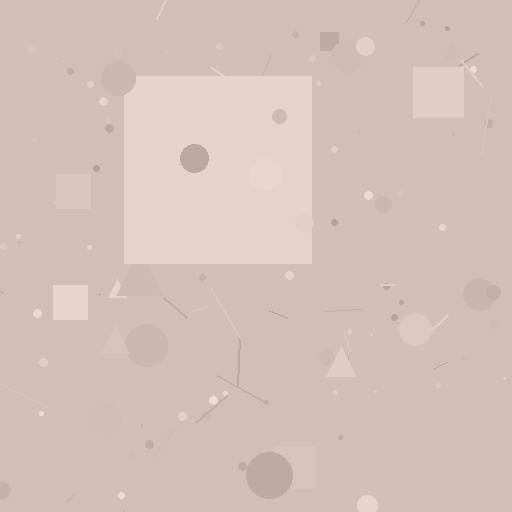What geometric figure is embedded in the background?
A square is embedded in the background.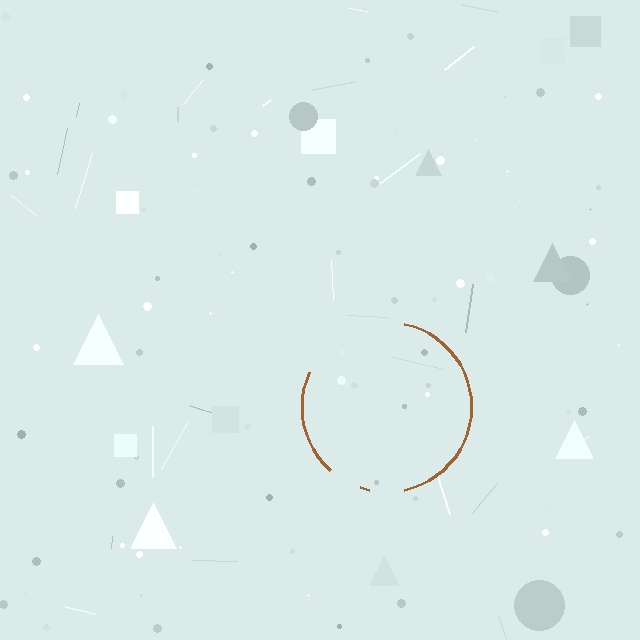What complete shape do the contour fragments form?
The contour fragments form a circle.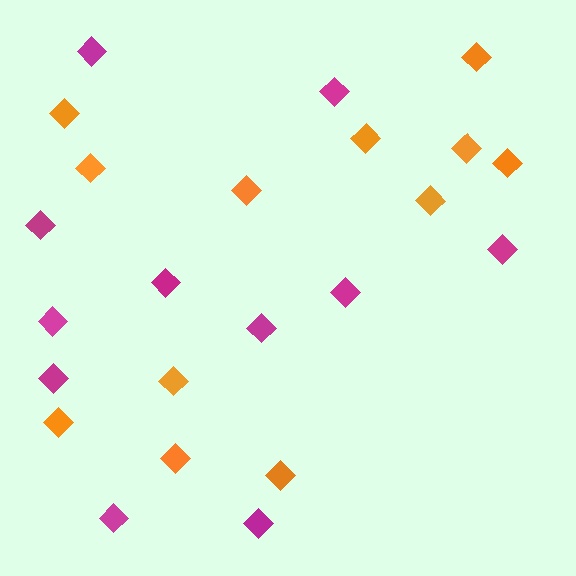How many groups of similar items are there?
There are 2 groups: one group of orange diamonds (12) and one group of magenta diamonds (11).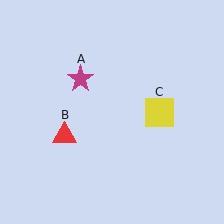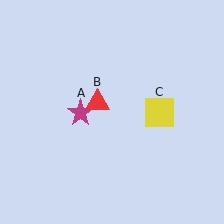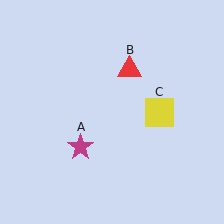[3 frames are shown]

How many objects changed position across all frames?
2 objects changed position: magenta star (object A), red triangle (object B).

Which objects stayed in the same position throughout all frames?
Yellow square (object C) remained stationary.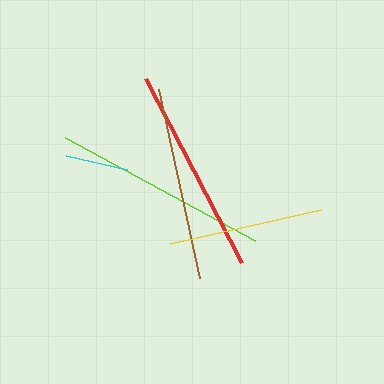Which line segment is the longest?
The lime line is the longest at approximately 217 pixels.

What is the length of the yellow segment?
The yellow segment is approximately 154 pixels long.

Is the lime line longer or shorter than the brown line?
The lime line is longer than the brown line.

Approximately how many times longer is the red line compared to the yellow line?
The red line is approximately 1.3 times the length of the yellow line.